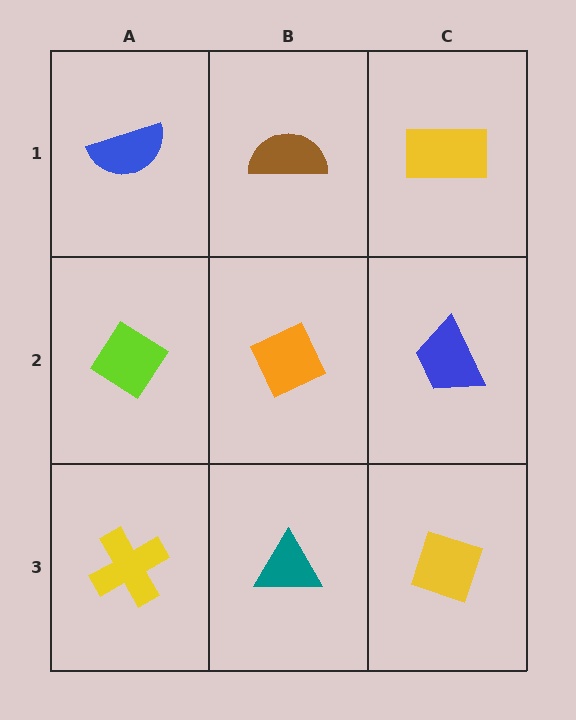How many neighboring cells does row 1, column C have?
2.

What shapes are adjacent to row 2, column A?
A blue semicircle (row 1, column A), a yellow cross (row 3, column A), an orange diamond (row 2, column B).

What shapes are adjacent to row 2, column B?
A brown semicircle (row 1, column B), a teal triangle (row 3, column B), a lime diamond (row 2, column A), a blue trapezoid (row 2, column C).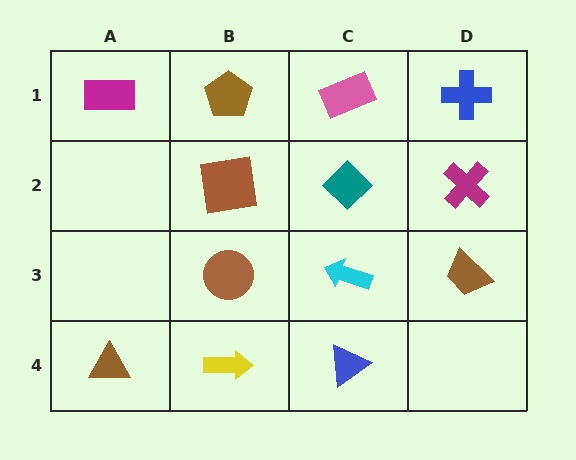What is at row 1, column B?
A brown pentagon.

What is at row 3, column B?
A brown circle.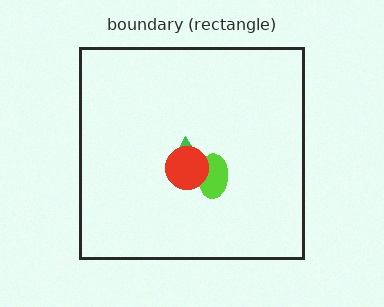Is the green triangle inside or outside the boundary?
Inside.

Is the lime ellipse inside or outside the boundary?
Inside.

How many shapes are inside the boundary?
3 inside, 0 outside.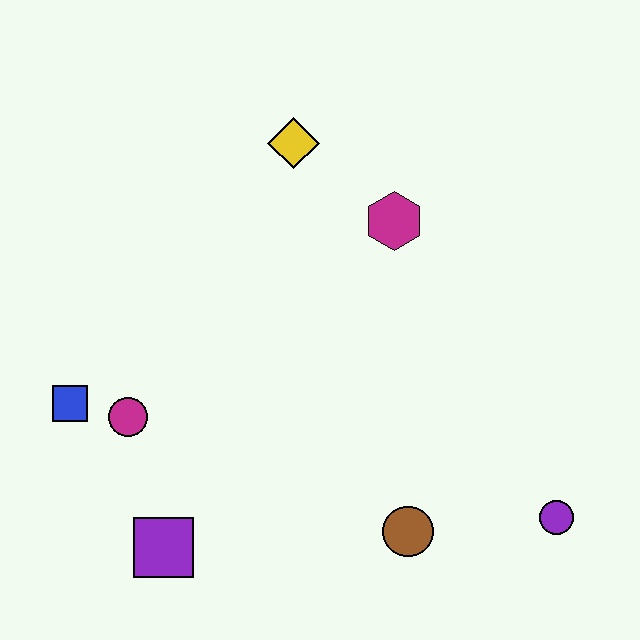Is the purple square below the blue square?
Yes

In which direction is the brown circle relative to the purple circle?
The brown circle is to the left of the purple circle.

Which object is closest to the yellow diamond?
The magenta hexagon is closest to the yellow diamond.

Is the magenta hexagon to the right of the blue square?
Yes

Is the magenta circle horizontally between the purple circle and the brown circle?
No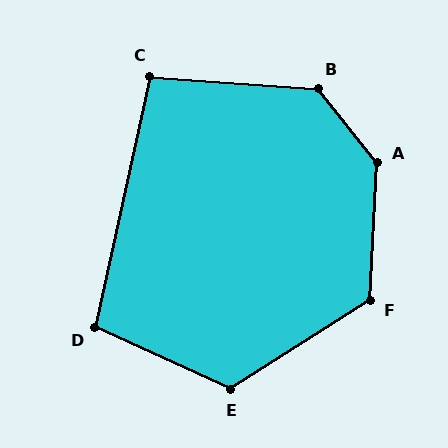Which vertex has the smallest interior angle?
C, at approximately 98 degrees.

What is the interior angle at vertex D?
Approximately 102 degrees (obtuse).